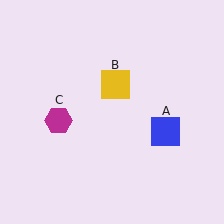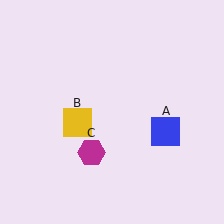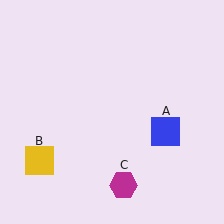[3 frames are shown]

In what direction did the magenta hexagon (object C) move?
The magenta hexagon (object C) moved down and to the right.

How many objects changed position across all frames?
2 objects changed position: yellow square (object B), magenta hexagon (object C).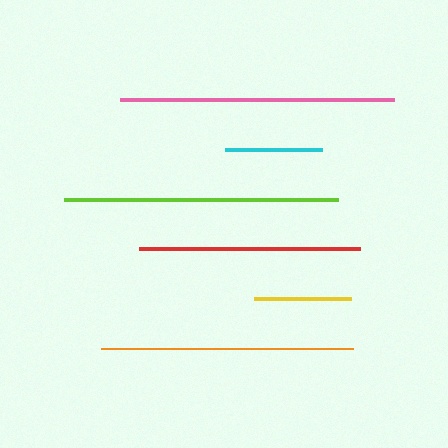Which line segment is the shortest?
The yellow line is the shortest at approximately 97 pixels.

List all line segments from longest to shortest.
From longest to shortest: lime, pink, orange, red, cyan, yellow.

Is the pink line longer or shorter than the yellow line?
The pink line is longer than the yellow line.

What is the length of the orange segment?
The orange segment is approximately 252 pixels long.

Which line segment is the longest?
The lime line is the longest at approximately 275 pixels.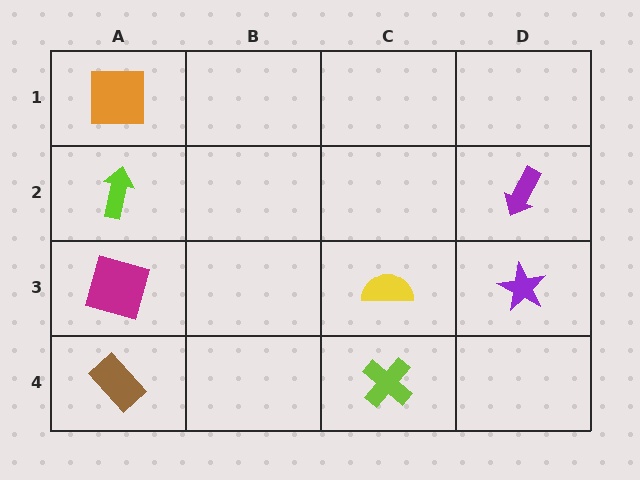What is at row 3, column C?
A yellow semicircle.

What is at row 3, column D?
A purple star.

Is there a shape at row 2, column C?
No, that cell is empty.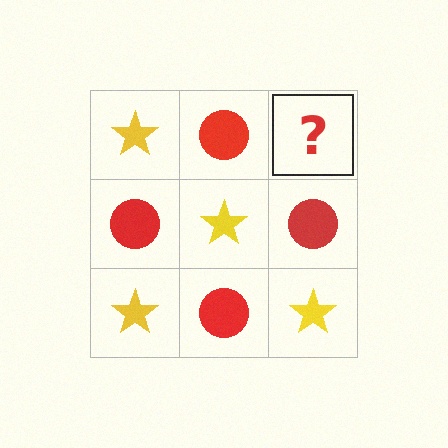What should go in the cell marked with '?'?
The missing cell should contain a yellow star.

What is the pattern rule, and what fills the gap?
The rule is that it alternates yellow star and red circle in a checkerboard pattern. The gap should be filled with a yellow star.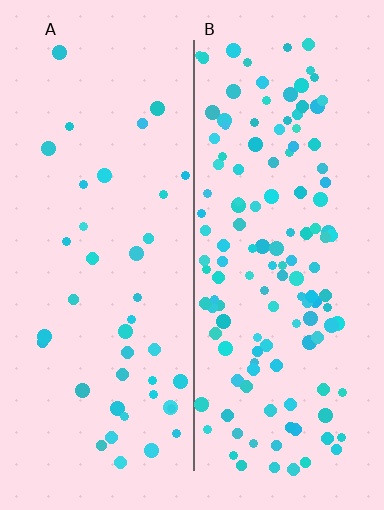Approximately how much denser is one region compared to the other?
Approximately 3.3× — region B over region A.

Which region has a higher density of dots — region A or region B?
B (the right).